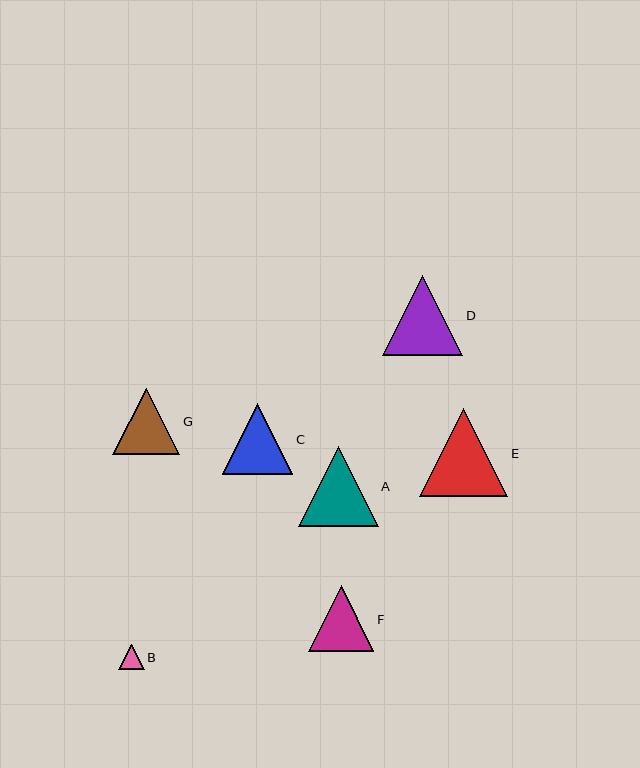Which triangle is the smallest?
Triangle B is the smallest with a size of approximately 26 pixels.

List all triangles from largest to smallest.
From largest to smallest: E, D, A, C, G, F, B.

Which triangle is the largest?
Triangle E is the largest with a size of approximately 88 pixels.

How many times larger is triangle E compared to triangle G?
Triangle E is approximately 1.3 times the size of triangle G.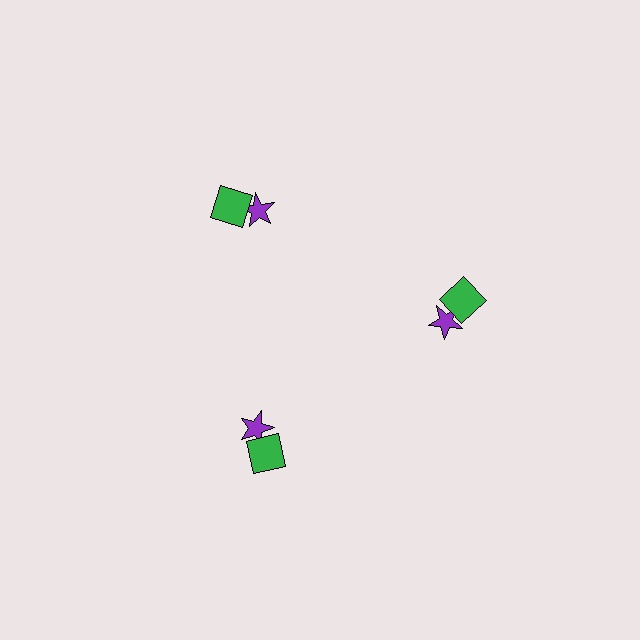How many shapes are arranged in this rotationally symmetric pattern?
There are 6 shapes, arranged in 3 groups of 2.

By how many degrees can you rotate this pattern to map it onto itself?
The pattern maps onto itself every 120 degrees of rotation.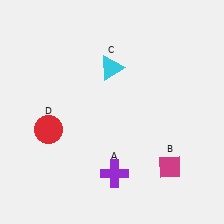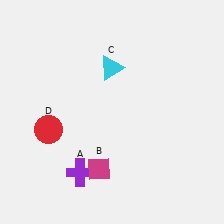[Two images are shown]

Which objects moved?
The objects that moved are: the purple cross (A), the magenta diamond (B).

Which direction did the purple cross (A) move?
The purple cross (A) moved left.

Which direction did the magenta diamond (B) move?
The magenta diamond (B) moved left.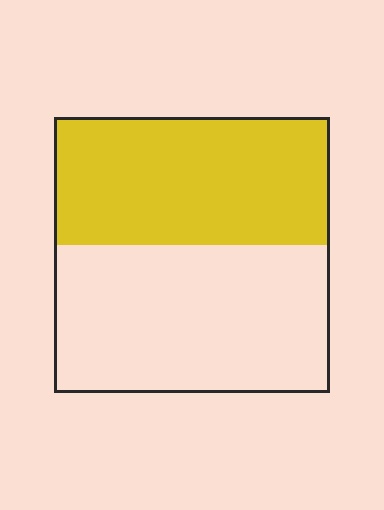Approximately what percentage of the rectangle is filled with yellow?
Approximately 45%.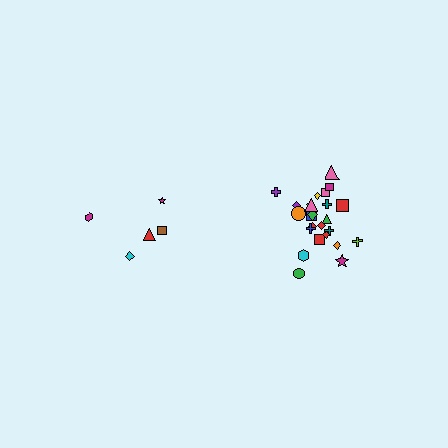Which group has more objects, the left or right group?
The right group.